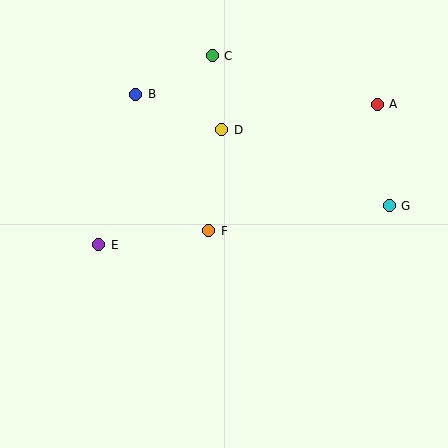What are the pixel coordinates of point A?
Point A is at (377, 104).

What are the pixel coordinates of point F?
Point F is at (209, 231).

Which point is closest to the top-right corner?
Point A is closest to the top-right corner.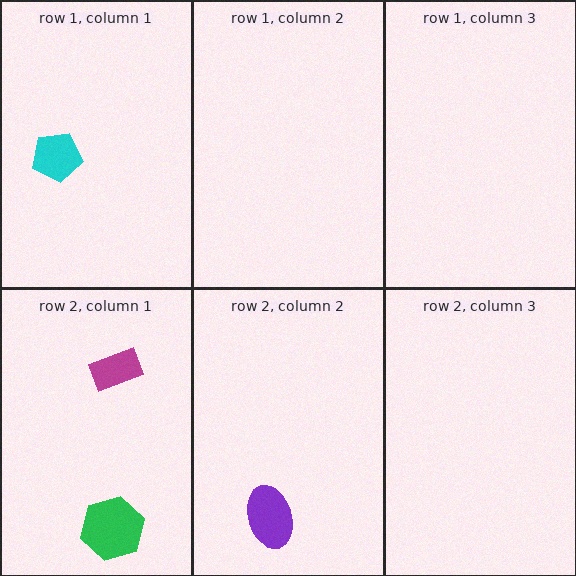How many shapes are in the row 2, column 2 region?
1.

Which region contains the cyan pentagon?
The row 1, column 1 region.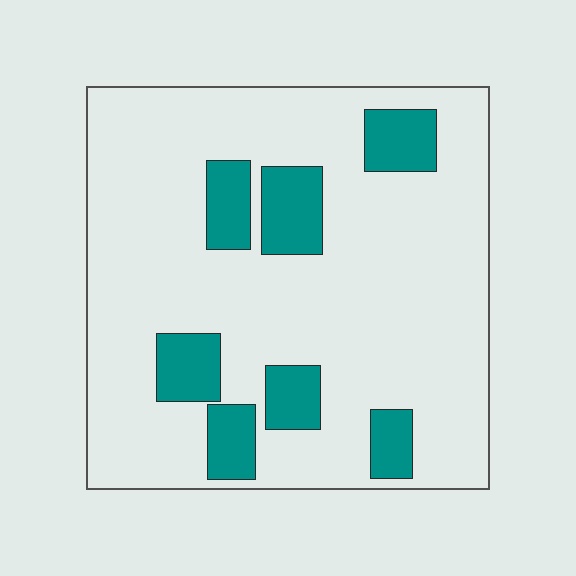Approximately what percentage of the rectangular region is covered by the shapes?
Approximately 20%.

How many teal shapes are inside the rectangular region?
7.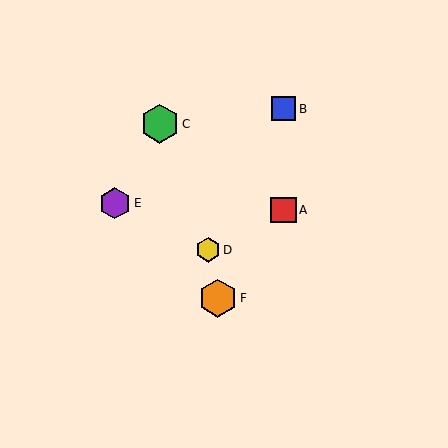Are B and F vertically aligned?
No, B is at x≈284 and F is at x≈218.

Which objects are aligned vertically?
Objects A, B are aligned vertically.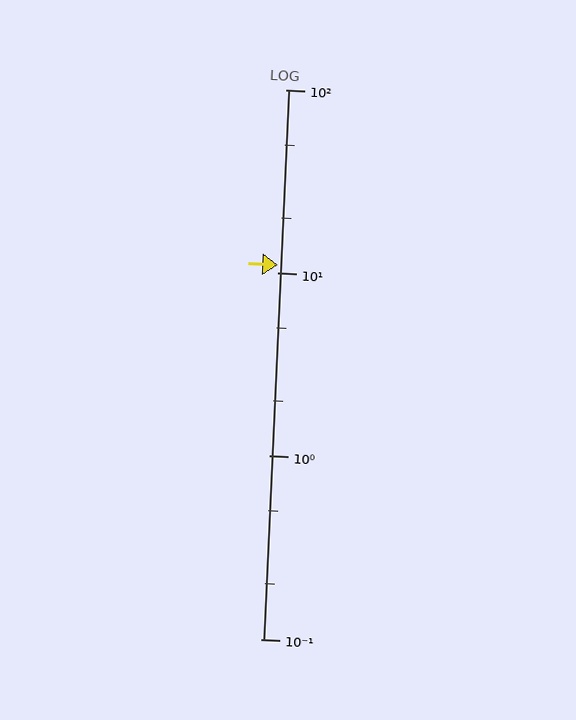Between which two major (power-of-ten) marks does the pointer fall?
The pointer is between 10 and 100.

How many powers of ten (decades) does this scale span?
The scale spans 3 decades, from 0.1 to 100.